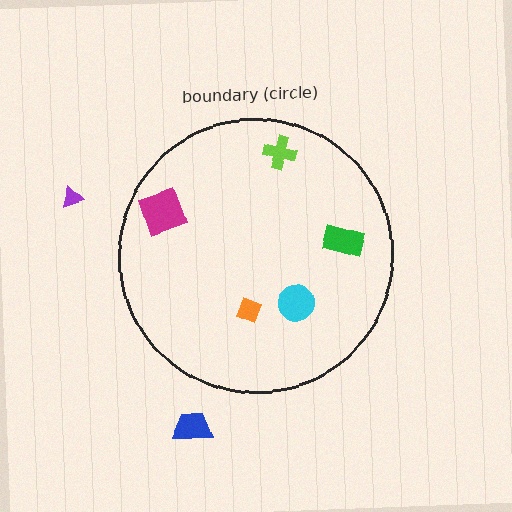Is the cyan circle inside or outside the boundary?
Inside.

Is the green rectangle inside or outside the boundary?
Inside.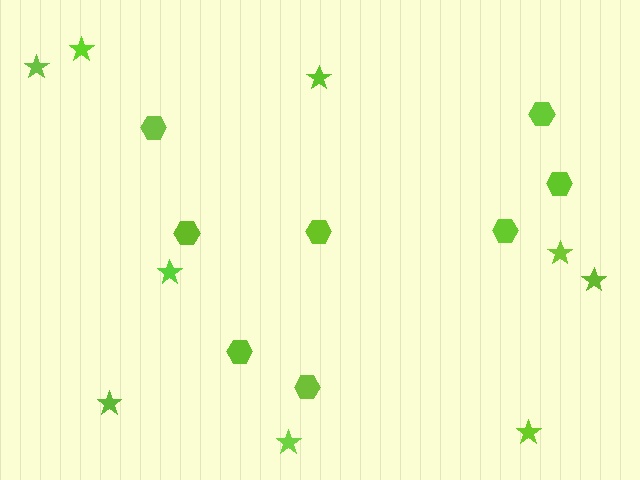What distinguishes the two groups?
There are 2 groups: one group of hexagons (8) and one group of stars (9).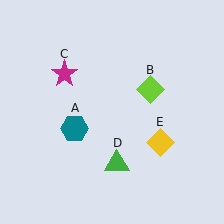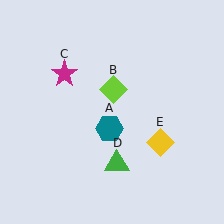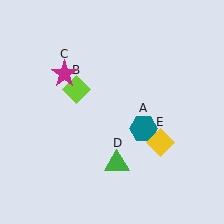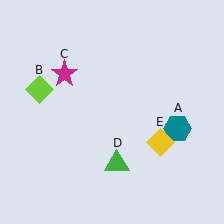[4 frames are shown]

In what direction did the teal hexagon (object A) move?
The teal hexagon (object A) moved right.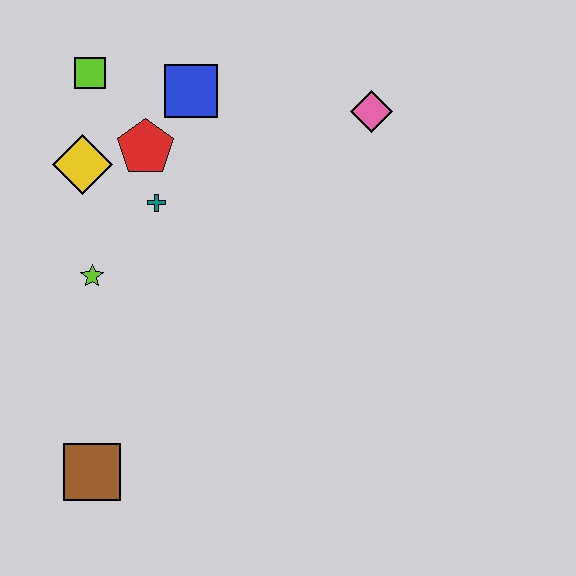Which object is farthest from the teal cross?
The brown square is farthest from the teal cross.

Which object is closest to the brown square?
The lime star is closest to the brown square.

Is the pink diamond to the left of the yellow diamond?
No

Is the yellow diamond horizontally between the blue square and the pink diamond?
No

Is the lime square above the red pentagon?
Yes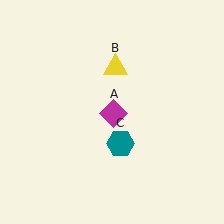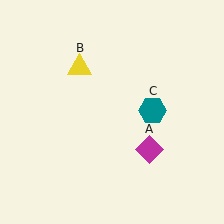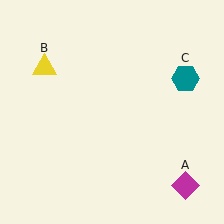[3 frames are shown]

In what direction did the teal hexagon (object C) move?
The teal hexagon (object C) moved up and to the right.